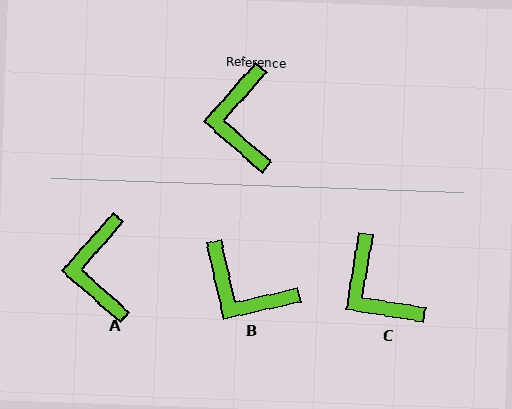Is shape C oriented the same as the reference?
No, it is off by about 32 degrees.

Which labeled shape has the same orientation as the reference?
A.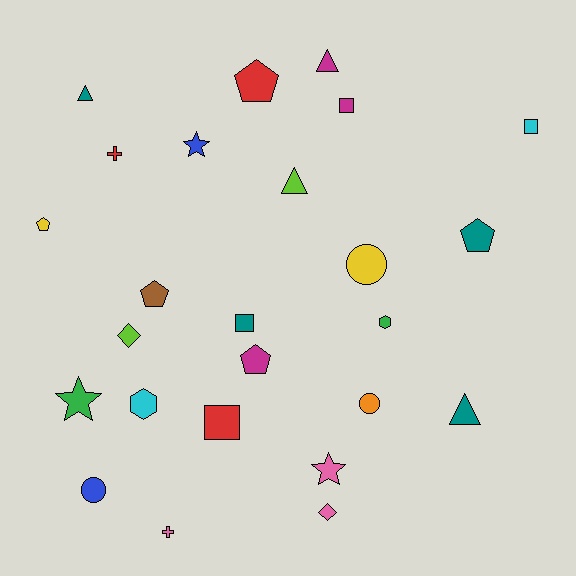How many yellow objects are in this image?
There are 2 yellow objects.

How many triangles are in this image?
There are 4 triangles.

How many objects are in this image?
There are 25 objects.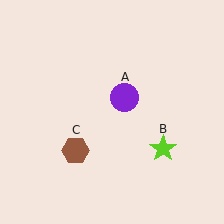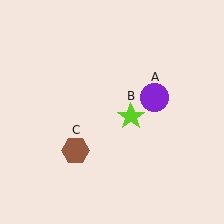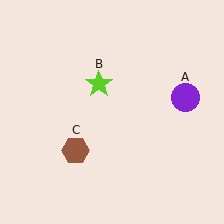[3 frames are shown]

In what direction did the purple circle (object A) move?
The purple circle (object A) moved right.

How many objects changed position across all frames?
2 objects changed position: purple circle (object A), lime star (object B).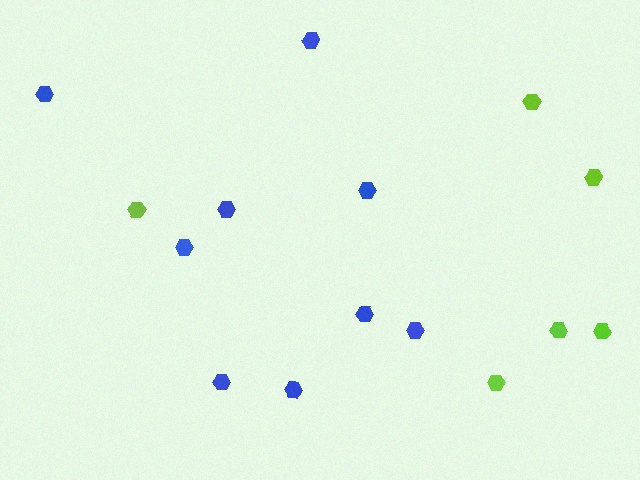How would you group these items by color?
There are 2 groups: one group of lime hexagons (6) and one group of blue hexagons (9).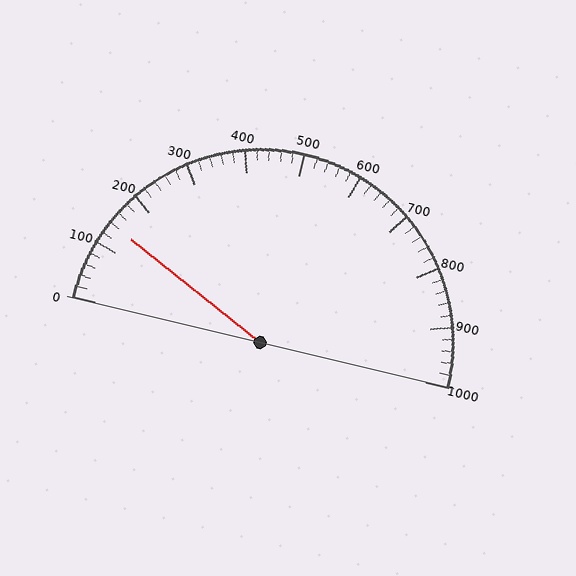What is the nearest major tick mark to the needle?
The nearest major tick mark is 100.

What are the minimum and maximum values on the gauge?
The gauge ranges from 0 to 1000.